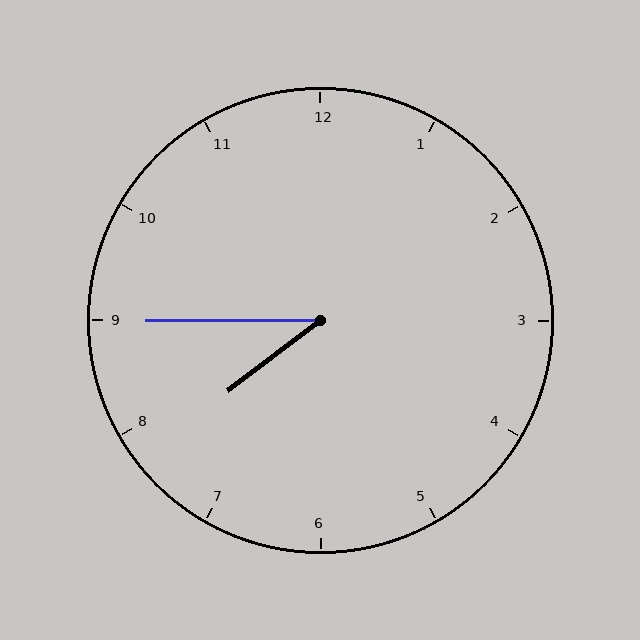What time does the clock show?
7:45.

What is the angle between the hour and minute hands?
Approximately 38 degrees.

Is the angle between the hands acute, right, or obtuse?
It is acute.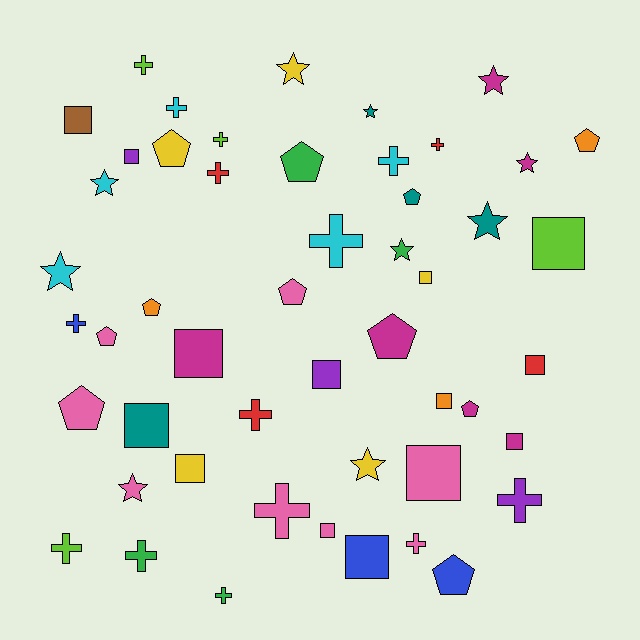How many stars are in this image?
There are 10 stars.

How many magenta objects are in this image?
There are 6 magenta objects.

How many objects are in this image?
There are 50 objects.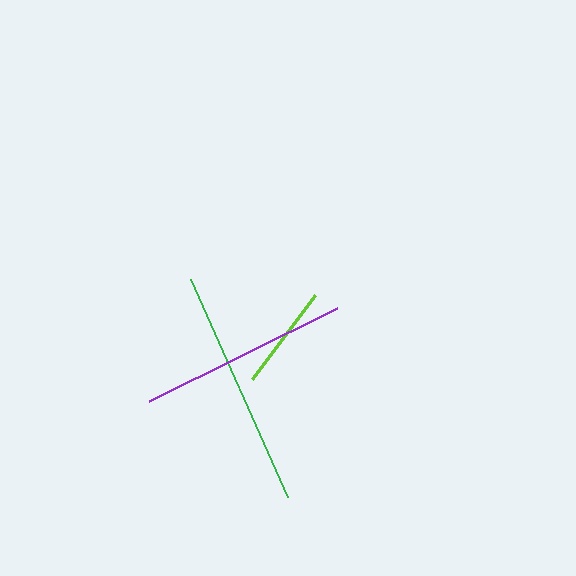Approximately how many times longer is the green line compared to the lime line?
The green line is approximately 2.3 times the length of the lime line.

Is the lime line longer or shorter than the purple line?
The purple line is longer than the lime line.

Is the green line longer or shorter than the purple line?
The green line is longer than the purple line.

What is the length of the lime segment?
The lime segment is approximately 104 pixels long.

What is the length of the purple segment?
The purple segment is approximately 209 pixels long.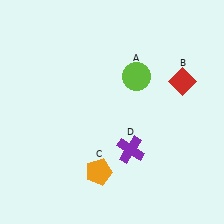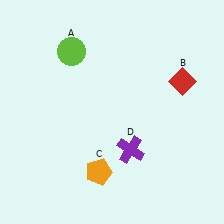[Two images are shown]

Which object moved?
The lime circle (A) moved left.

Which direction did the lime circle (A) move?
The lime circle (A) moved left.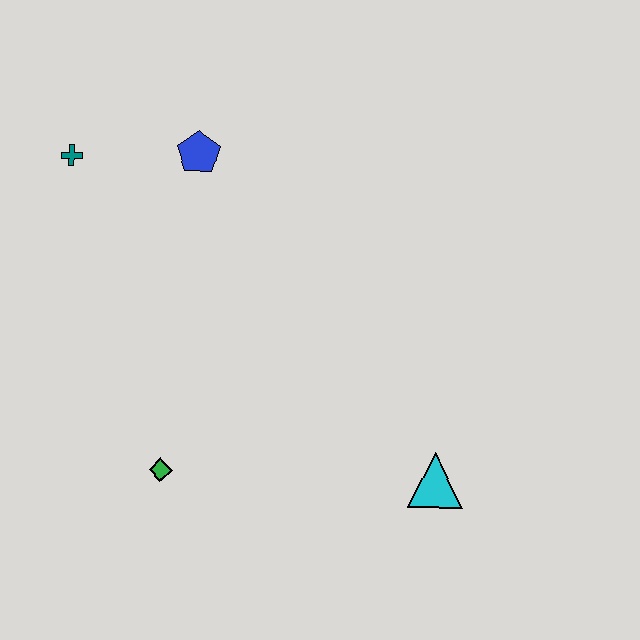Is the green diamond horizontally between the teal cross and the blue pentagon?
Yes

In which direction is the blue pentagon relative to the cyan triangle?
The blue pentagon is above the cyan triangle.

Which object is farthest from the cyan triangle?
The teal cross is farthest from the cyan triangle.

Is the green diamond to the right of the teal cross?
Yes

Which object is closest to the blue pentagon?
The teal cross is closest to the blue pentagon.